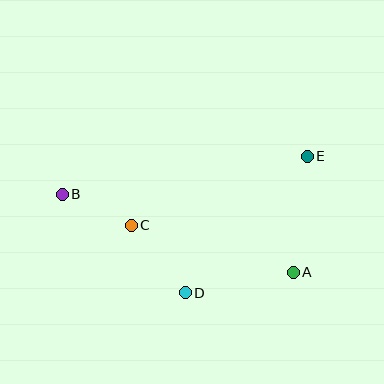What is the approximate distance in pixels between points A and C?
The distance between A and C is approximately 169 pixels.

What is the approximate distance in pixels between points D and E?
The distance between D and E is approximately 183 pixels.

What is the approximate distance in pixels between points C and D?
The distance between C and D is approximately 86 pixels.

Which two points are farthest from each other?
Points B and E are farthest from each other.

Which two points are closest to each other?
Points B and C are closest to each other.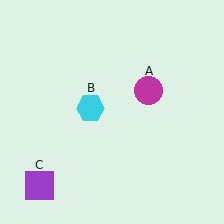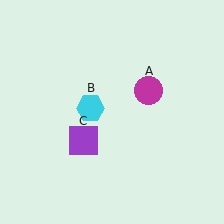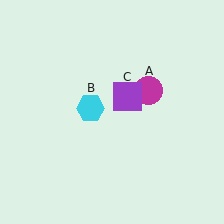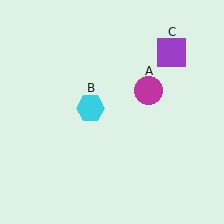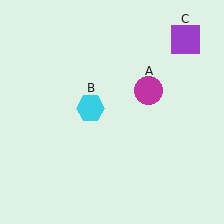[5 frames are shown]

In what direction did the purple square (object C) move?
The purple square (object C) moved up and to the right.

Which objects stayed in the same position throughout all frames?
Magenta circle (object A) and cyan hexagon (object B) remained stationary.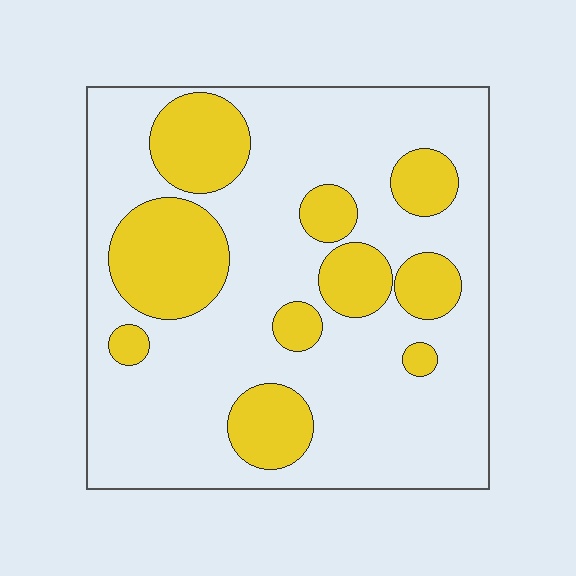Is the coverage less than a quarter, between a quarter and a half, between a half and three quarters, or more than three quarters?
Between a quarter and a half.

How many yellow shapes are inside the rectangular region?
10.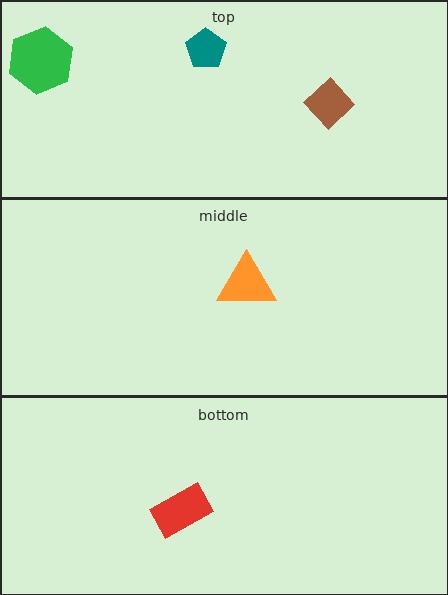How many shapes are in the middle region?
1.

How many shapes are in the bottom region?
1.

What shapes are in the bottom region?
The red rectangle.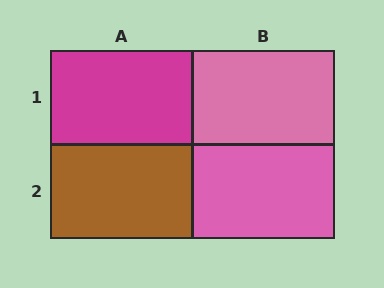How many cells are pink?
2 cells are pink.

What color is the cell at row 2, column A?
Brown.